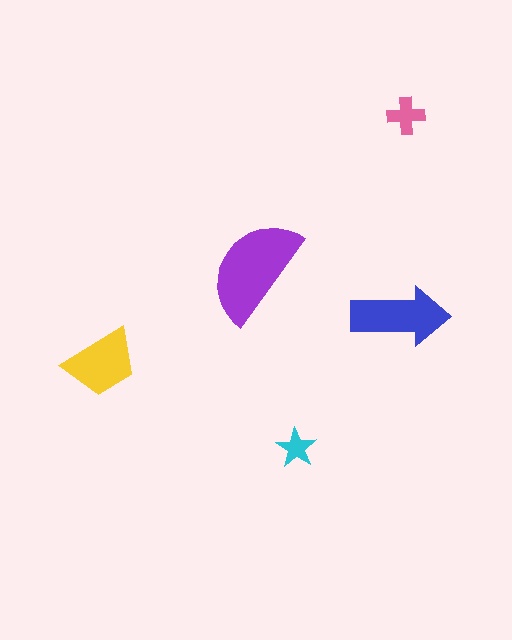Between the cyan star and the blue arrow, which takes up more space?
The blue arrow.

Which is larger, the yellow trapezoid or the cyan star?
The yellow trapezoid.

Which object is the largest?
The purple semicircle.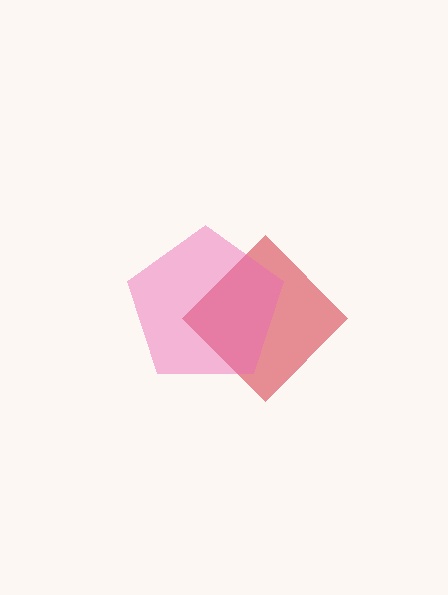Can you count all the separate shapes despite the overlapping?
Yes, there are 2 separate shapes.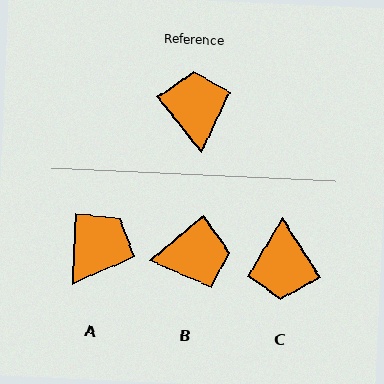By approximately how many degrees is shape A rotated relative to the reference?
Approximately 41 degrees clockwise.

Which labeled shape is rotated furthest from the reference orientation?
C, about 175 degrees away.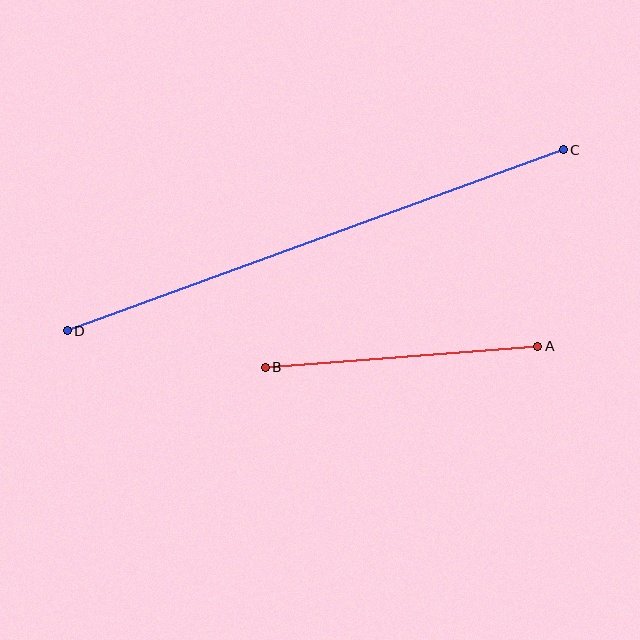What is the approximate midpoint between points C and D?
The midpoint is at approximately (315, 240) pixels.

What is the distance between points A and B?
The distance is approximately 273 pixels.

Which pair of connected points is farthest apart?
Points C and D are farthest apart.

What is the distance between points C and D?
The distance is approximately 528 pixels.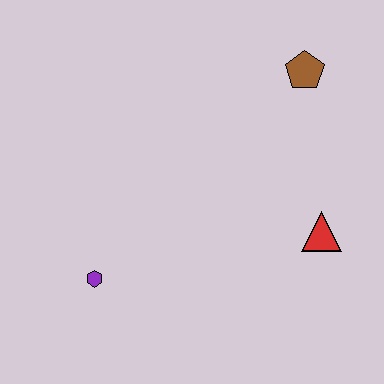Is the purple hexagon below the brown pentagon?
Yes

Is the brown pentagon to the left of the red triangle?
Yes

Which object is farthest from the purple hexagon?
The brown pentagon is farthest from the purple hexagon.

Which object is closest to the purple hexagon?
The red triangle is closest to the purple hexagon.